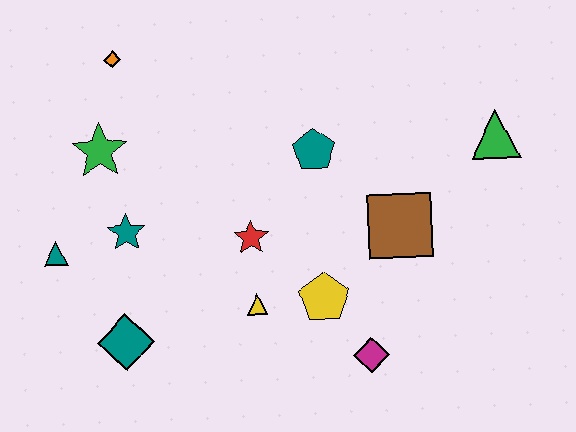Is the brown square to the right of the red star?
Yes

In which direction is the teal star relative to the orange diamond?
The teal star is below the orange diamond.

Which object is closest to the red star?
The yellow triangle is closest to the red star.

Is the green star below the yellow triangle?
No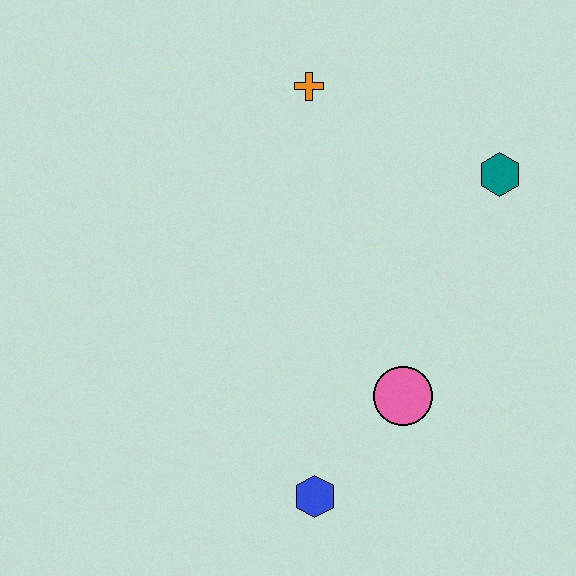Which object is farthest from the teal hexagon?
The blue hexagon is farthest from the teal hexagon.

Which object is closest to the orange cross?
The teal hexagon is closest to the orange cross.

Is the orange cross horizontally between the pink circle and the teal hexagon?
No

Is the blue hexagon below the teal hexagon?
Yes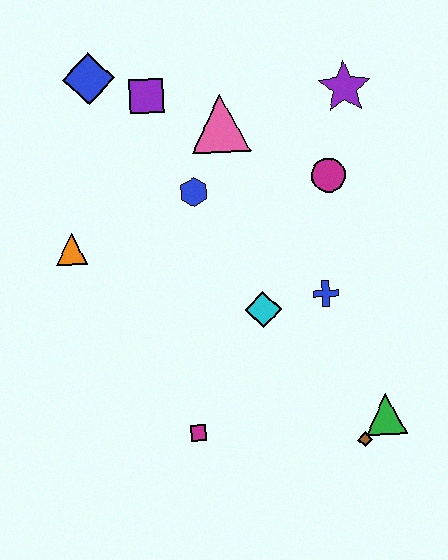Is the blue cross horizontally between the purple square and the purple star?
Yes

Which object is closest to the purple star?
The magenta circle is closest to the purple star.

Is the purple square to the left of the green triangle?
Yes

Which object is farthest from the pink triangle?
The brown diamond is farthest from the pink triangle.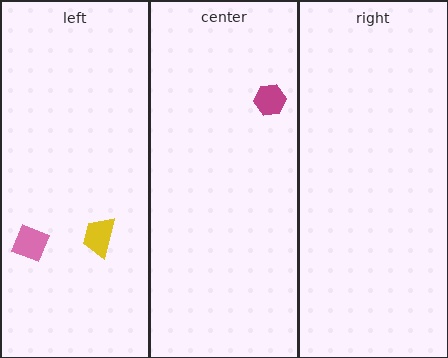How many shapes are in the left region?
2.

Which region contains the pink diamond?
The left region.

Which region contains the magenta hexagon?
The center region.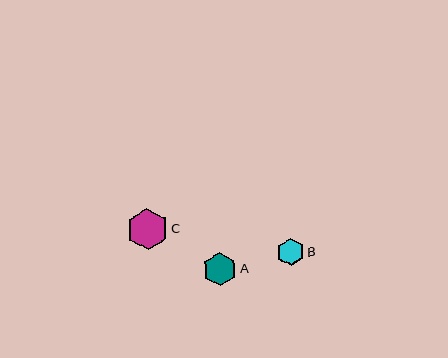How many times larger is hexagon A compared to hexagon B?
Hexagon A is approximately 1.2 times the size of hexagon B.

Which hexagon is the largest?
Hexagon C is the largest with a size of approximately 42 pixels.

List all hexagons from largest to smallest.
From largest to smallest: C, A, B.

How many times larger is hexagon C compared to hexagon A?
Hexagon C is approximately 1.2 times the size of hexagon A.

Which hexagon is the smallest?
Hexagon B is the smallest with a size of approximately 27 pixels.